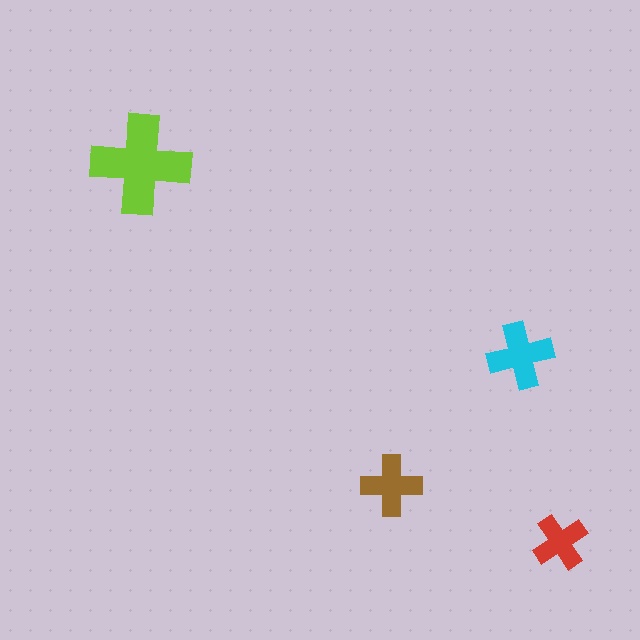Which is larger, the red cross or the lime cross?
The lime one.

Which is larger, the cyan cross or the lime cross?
The lime one.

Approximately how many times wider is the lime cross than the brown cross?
About 1.5 times wider.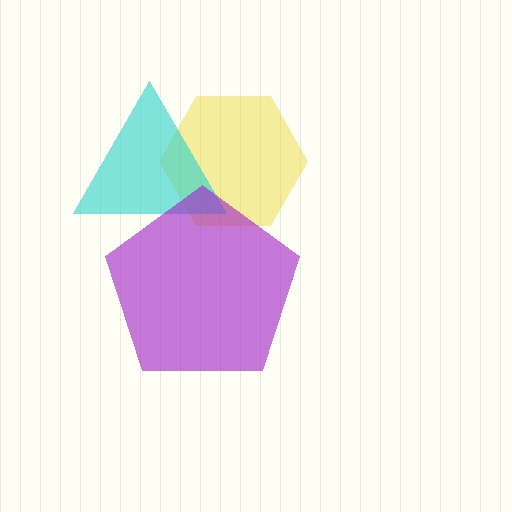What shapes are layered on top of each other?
The layered shapes are: a yellow hexagon, a cyan triangle, a purple pentagon.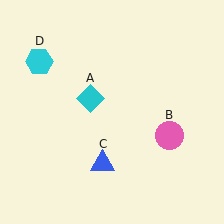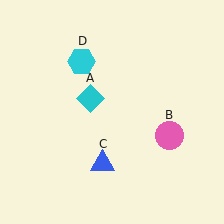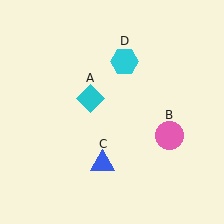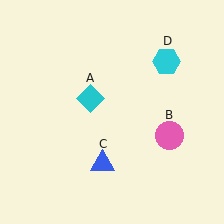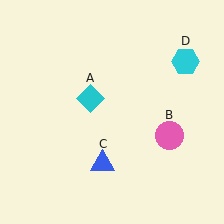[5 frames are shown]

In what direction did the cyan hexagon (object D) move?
The cyan hexagon (object D) moved right.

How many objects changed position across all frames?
1 object changed position: cyan hexagon (object D).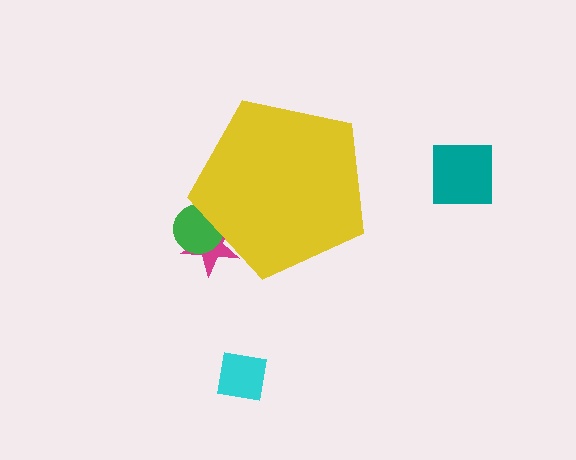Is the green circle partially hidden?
Yes, the green circle is partially hidden behind the yellow pentagon.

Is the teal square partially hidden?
No, the teal square is fully visible.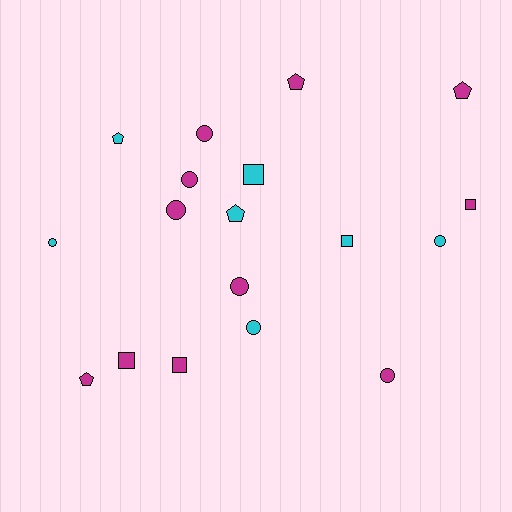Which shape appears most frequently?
Circle, with 8 objects.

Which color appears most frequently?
Magenta, with 11 objects.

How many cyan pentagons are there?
There are 2 cyan pentagons.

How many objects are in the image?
There are 18 objects.